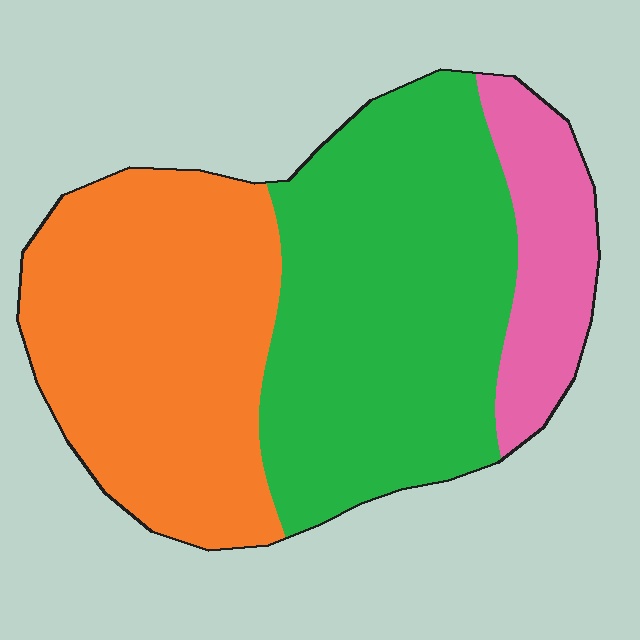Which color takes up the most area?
Green, at roughly 45%.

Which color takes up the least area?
Pink, at roughly 15%.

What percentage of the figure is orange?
Orange takes up between a quarter and a half of the figure.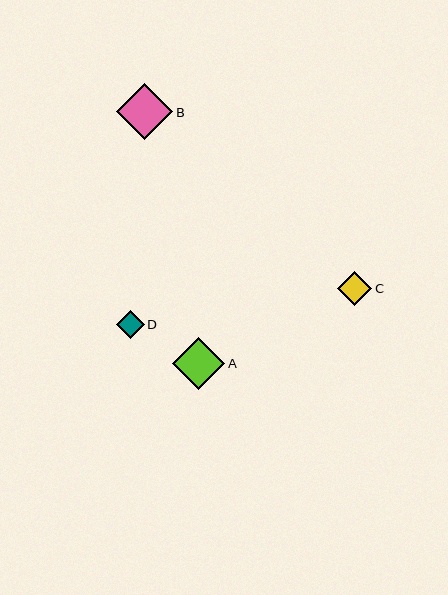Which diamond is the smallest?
Diamond D is the smallest with a size of approximately 28 pixels.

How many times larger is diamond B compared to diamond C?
Diamond B is approximately 1.6 times the size of diamond C.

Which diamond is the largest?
Diamond B is the largest with a size of approximately 56 pixels.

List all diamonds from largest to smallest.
From largest to smallest: B, A, C, D.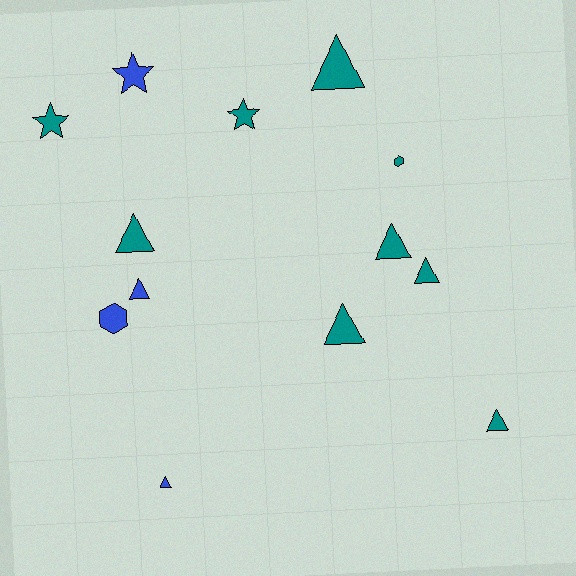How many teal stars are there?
There are 2 teal stars.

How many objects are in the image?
There are 13 objects.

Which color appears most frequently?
Teal, with 9 objects.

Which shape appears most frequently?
Triangle, with 8 objects.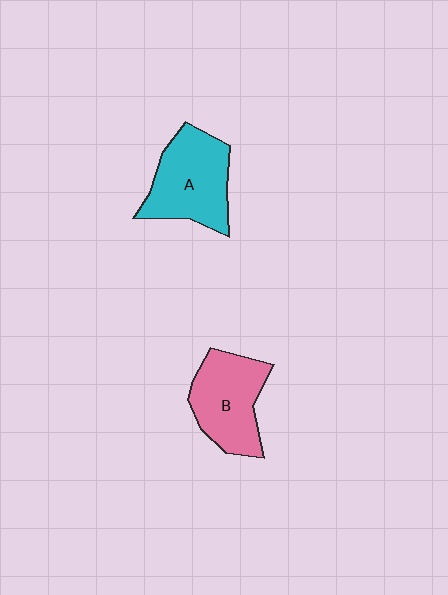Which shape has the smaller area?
Shape B (pink).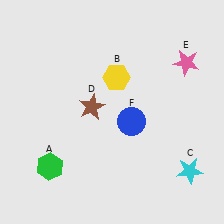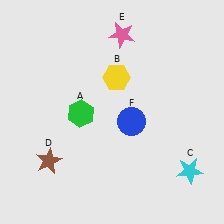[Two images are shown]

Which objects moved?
The objects that moved are: the green hexagon (A), the brown star (D), the pink star (E).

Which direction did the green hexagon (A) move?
The green hexagon (A) moved up.